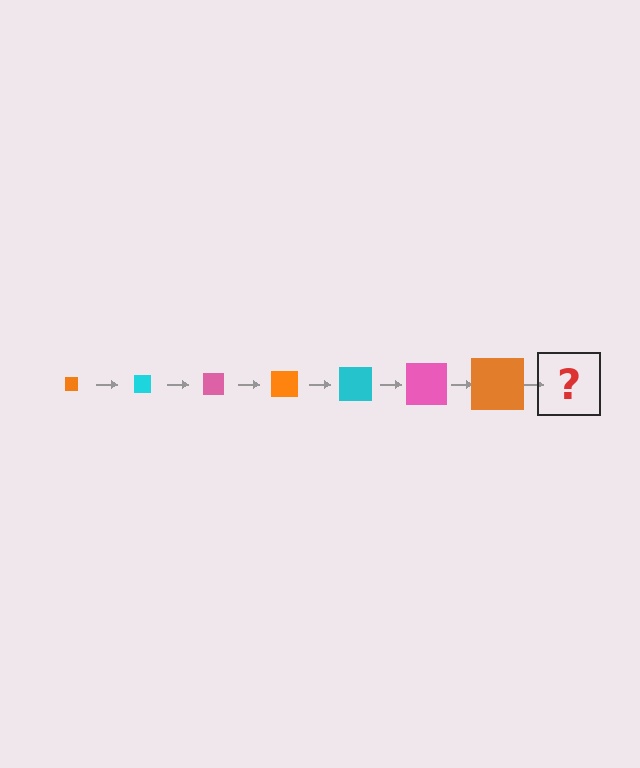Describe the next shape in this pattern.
It should be a cyan square, larger than the previous one.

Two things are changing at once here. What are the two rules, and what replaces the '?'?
The two rules are that the square grows larger each step and the color cycles through orange, cyan, and pink. The '?' should be a cyan square, larger than the previous one.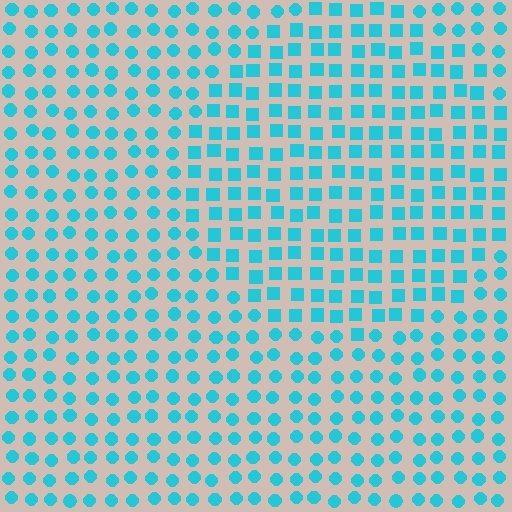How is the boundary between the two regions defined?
The boundary is defined by a change in element shape: squares inside vs. circles outside. All elements share the same color and spacing.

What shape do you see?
I see a circle.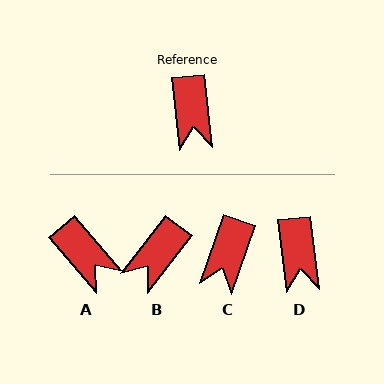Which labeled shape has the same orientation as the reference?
D.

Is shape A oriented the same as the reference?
No, it is off by about 34 degrees.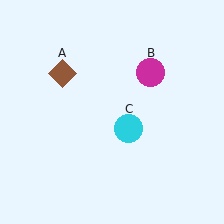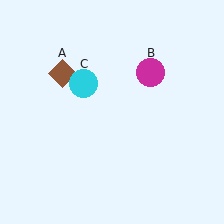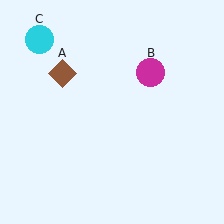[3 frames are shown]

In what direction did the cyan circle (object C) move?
The cyan circle (object C) moved up and to the left.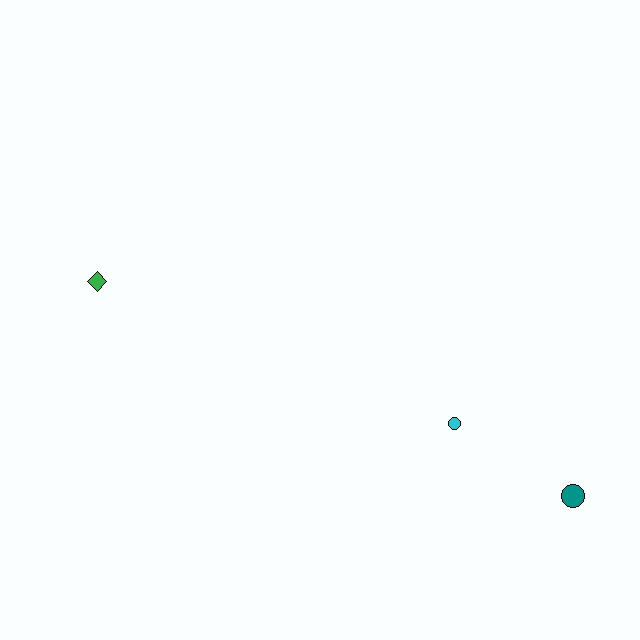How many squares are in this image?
There are no squares.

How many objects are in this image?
There are 3 objects.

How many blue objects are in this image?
There are no blue objects.